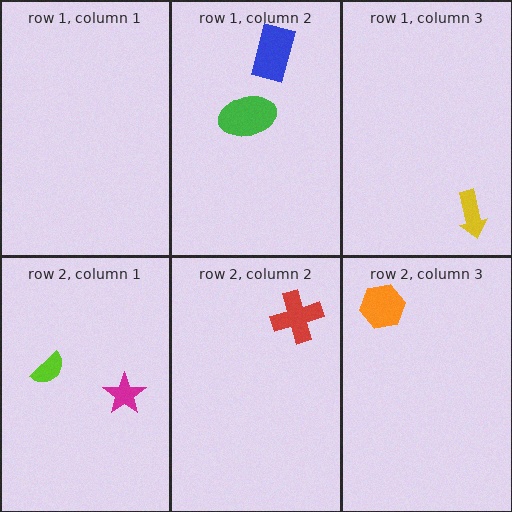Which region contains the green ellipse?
The row 1, column 2 region.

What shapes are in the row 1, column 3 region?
The yellow arrow.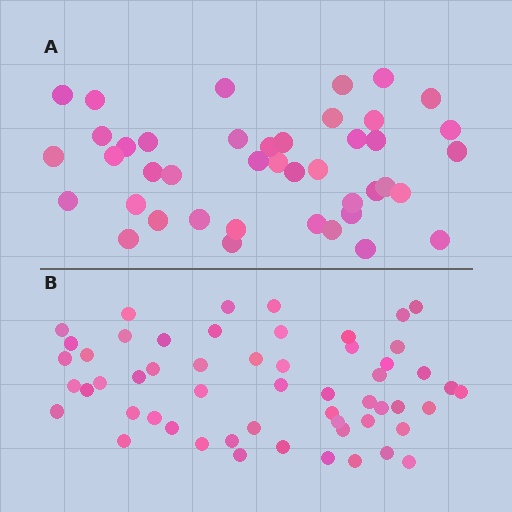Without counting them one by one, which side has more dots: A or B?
Region B (the bottom region) has more dots.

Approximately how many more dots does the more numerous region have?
Region B has approximately 15 more dots than region A.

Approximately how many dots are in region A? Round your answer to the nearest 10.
About 40 dots. (The exact count is 42, which rounds to 40.)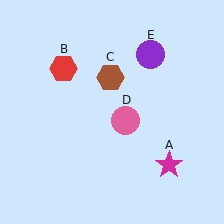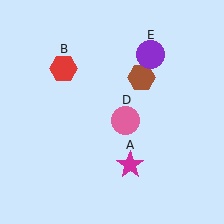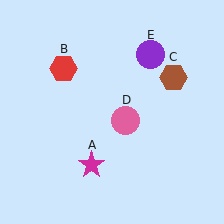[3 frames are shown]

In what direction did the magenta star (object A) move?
The magenta star (object A) moved left.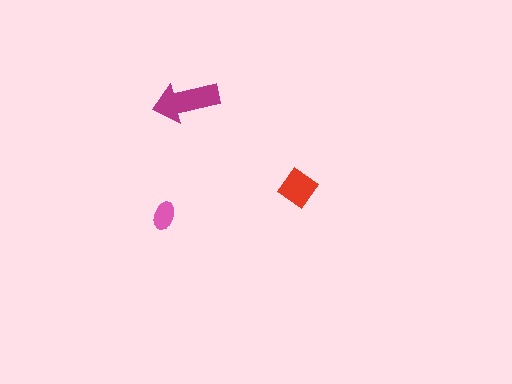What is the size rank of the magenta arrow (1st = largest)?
1st.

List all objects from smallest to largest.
The pink ellipse, the red diamond, the magenta arrow.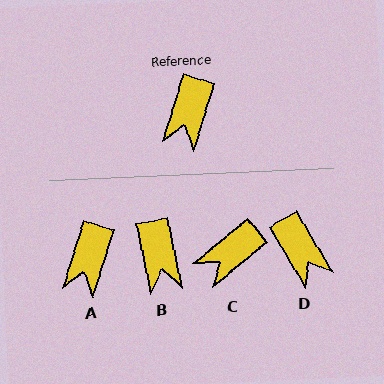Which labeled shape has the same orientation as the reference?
A.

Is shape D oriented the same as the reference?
No, it is off by about 48 degrees.